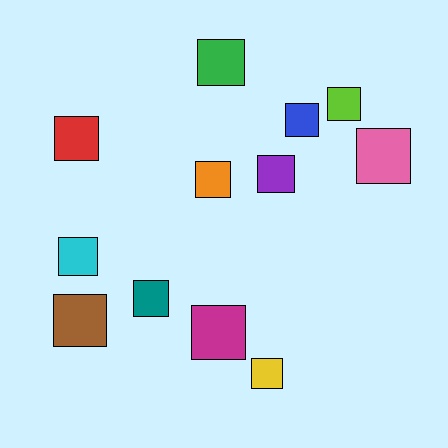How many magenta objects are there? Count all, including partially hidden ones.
There is 1 magenta object.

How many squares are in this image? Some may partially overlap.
There are 12 squares.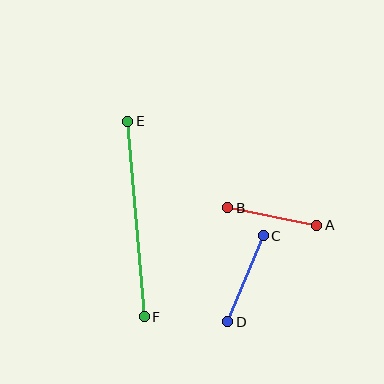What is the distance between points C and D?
The distance is approximately 93 pixels.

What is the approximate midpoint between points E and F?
The midpoint is at approximately (136, 219) pixels.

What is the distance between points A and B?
The distance is approximately 91 pixels.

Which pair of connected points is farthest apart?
Points E and F are farthest apart.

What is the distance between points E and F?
The distance is approximately 196 pixels.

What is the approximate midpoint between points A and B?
The midpoint is at approximately (272, 216) pixels.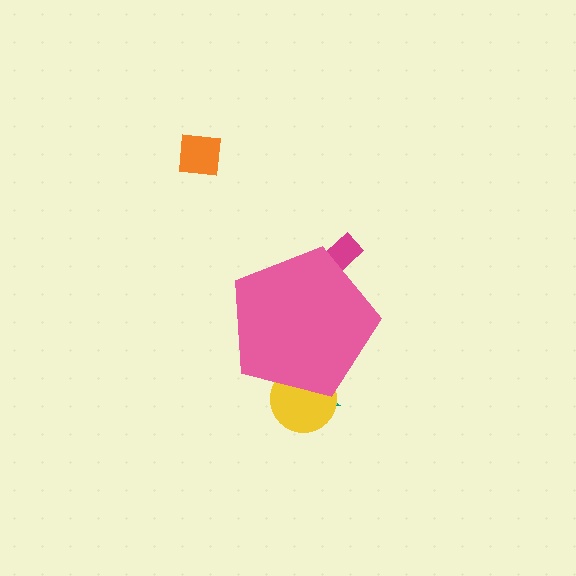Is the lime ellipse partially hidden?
Yes, the lime ellipse is partially hidden behind the pink pentagon.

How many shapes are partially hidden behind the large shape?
5 shapes are partially hidden.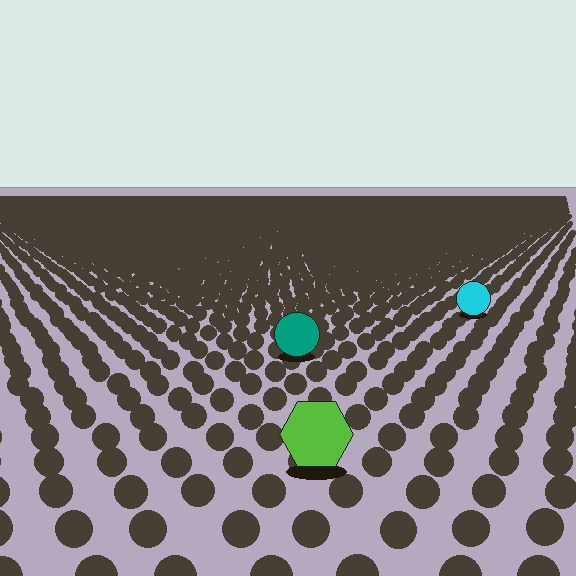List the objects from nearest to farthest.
From nearest to farthest: the lime hexagon, the teal circle, the cyan circle.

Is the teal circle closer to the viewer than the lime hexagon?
No. The lime hexagon is closer — you can tell from the texture gradient: the ground texture is coarser near it.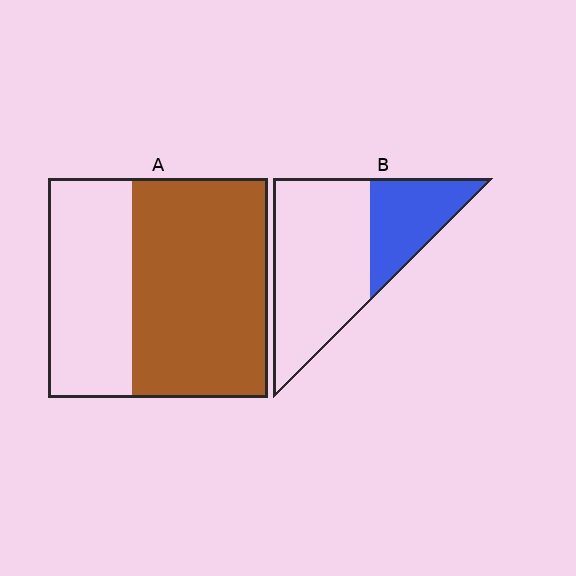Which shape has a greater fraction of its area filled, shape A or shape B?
Shape A.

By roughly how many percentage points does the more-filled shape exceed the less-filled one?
By roughly 30 percentage points (A over B).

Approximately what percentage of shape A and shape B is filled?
A is approximately 60% and B is approximately 30%.